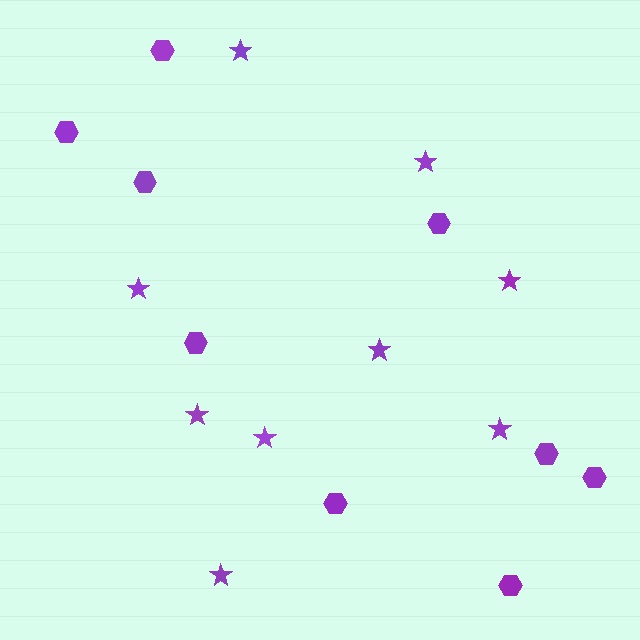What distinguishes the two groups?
There are 2 groups: one group of stars (9) and one group of hexagons (9).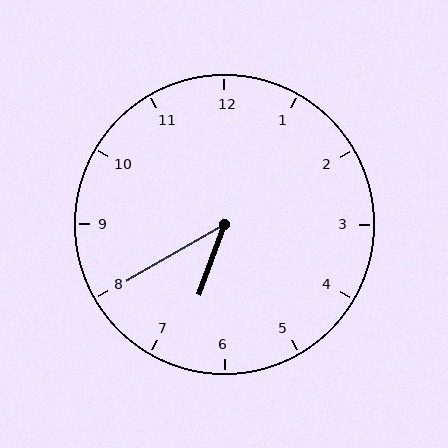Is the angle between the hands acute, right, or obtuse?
It is acute.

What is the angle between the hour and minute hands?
Approximately 40 degrees.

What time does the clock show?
6:40.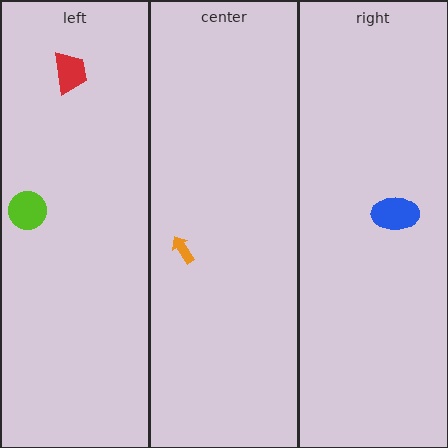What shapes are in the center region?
The orange arrow.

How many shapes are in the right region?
1.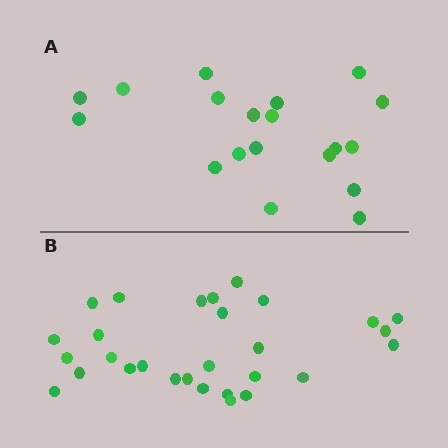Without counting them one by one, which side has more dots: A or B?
Region B (the bottom region) has more dots.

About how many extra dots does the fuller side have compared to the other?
Region B has roughly 10 or so more dots than region A.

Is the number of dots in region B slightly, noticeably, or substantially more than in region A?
Region B has substantially more. The ratio is roughly 1.5 to 1.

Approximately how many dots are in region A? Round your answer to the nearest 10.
About 20 dots. (The exact count is 19, which rounds to 20.)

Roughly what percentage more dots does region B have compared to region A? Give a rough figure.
About 55% more.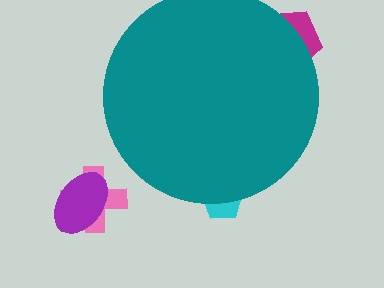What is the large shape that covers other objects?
A teal circle.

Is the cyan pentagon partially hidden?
Yes, the cyan pentagon is partially hidden behind the teal circle.